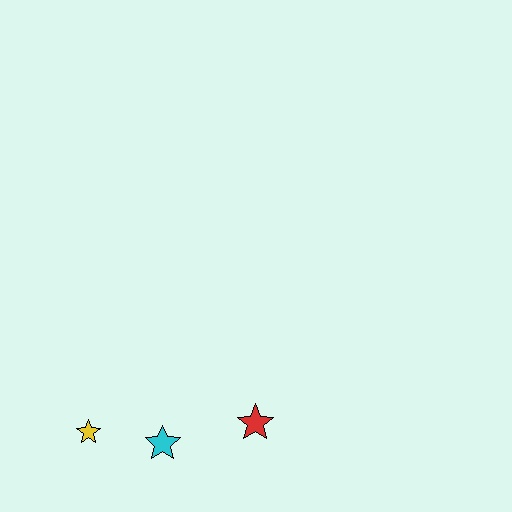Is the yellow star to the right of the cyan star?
No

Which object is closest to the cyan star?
The yellow star is closest to the cyan star.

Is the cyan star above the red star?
No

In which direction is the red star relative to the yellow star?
The red star is to the right of the yellow star.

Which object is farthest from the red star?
The yellow star is farthest from the red star.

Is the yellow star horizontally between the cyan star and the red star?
No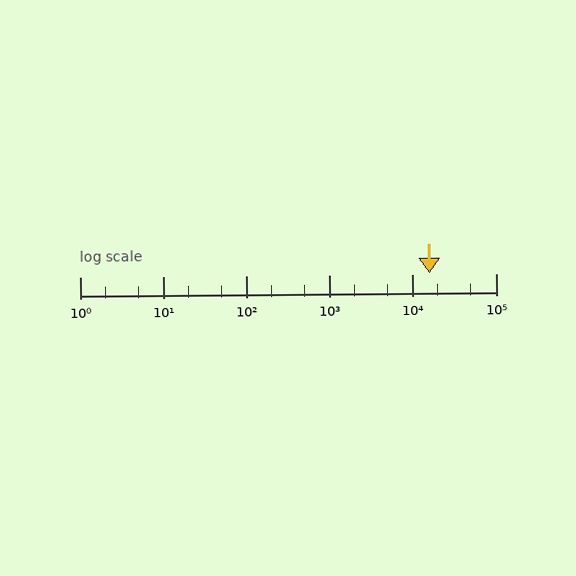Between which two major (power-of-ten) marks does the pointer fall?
The pointer is between 10000 and 100000.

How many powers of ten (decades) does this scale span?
The scale spans 5 decades, from 1 to 100000.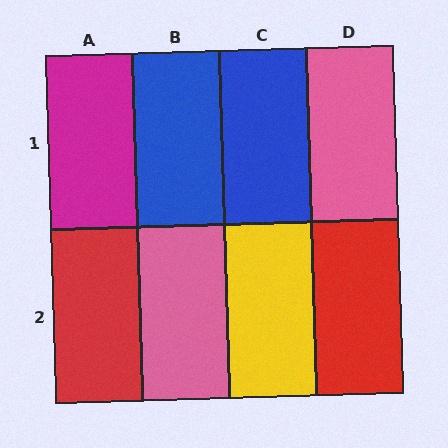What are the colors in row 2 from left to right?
Red, pink, yellow, red.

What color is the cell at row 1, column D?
Pink.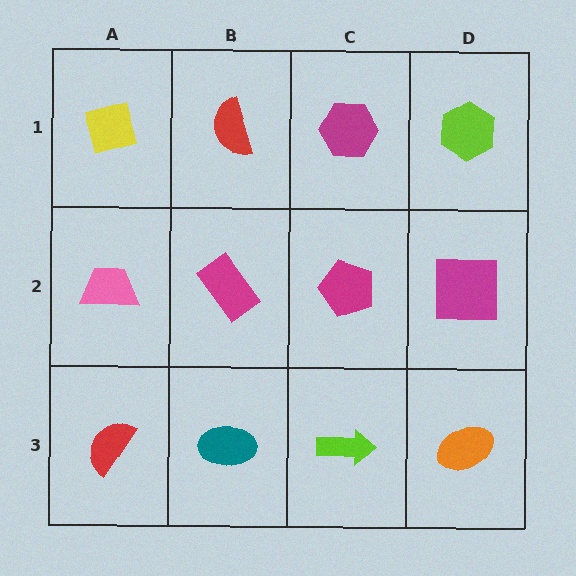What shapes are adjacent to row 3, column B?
A magenta rectangle (row 2, column B), a red semicircle (row 3, column A), a lime arrow (row 3, column C).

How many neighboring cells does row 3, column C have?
3.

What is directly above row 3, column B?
A magenta rectangle.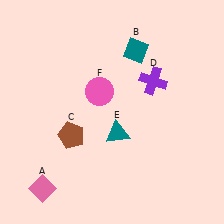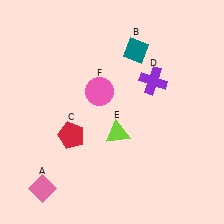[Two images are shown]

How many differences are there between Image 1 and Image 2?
There are 2 differences between the two images.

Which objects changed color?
C changed from brown to red. E changed from teal to lime.